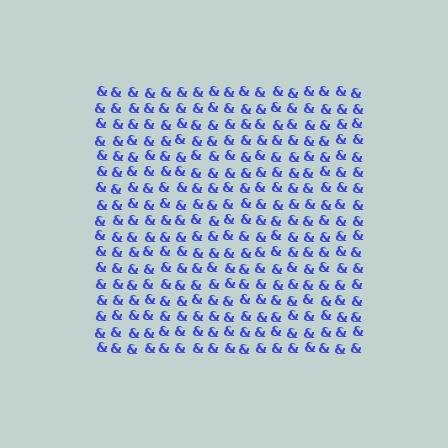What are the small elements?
The small elements are ampersands.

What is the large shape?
The large shape is a square.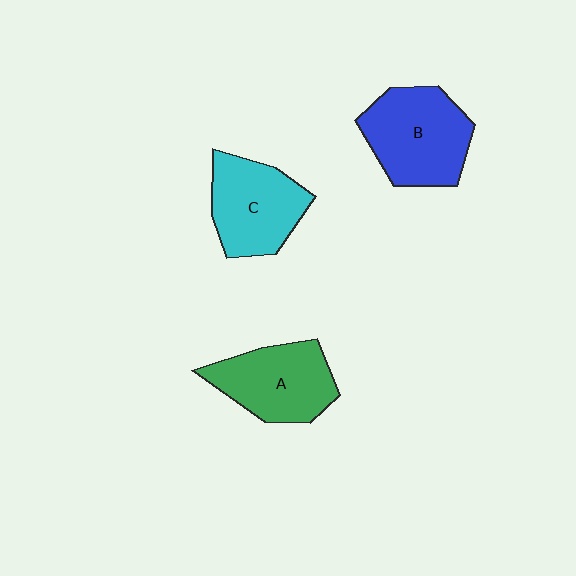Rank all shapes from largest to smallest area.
From largest to smallest: B (blue), A (green), C (cyan).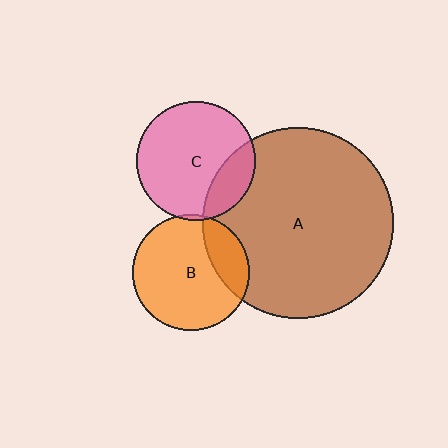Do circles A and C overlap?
Yes.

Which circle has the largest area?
Circle A (brown).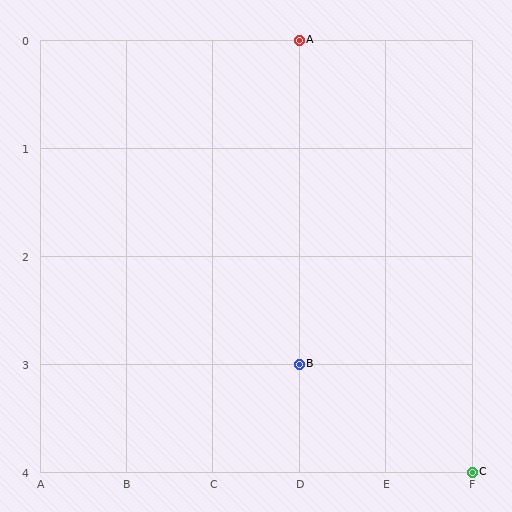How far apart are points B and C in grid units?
Points B and C are 2 columns and 1 row apart (about 2.2 grid units diagonally).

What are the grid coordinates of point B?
Point B is at grid coordinates (D, 3).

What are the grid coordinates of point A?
Point A is at grid coordinates (D, 0).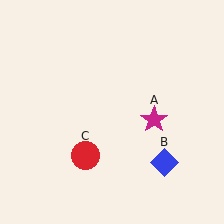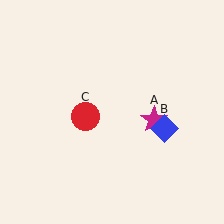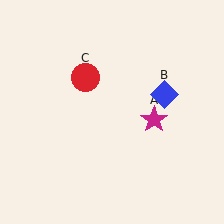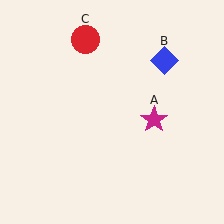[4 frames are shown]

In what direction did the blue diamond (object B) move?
The blue diamond (object B) moved up.